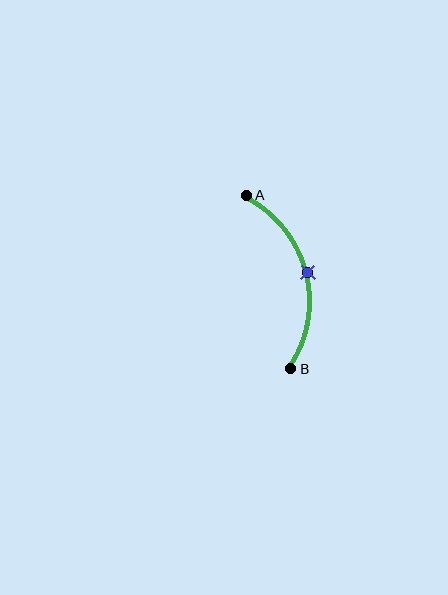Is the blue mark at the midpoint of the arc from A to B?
Yes. The blue mark lies on the arc at equal arc-length from both A and B — it is the arc midpoint.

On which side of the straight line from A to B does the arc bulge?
The arc bulges to the right of the straight line connecting A and B.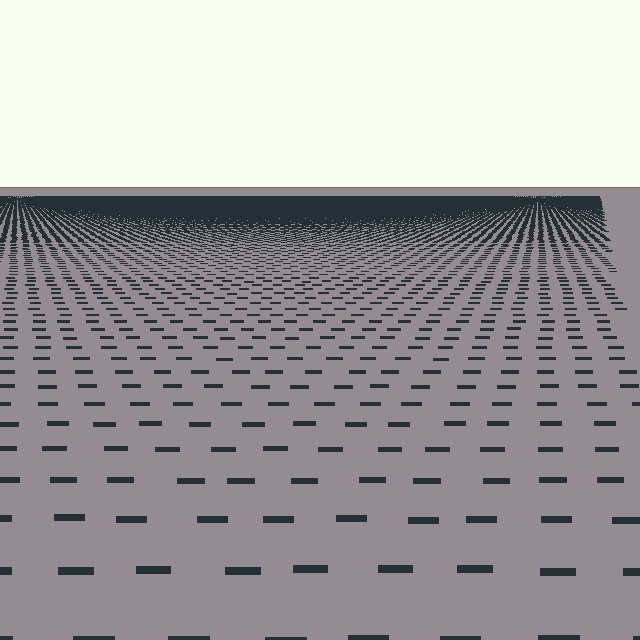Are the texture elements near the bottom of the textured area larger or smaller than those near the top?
Larger. Near the bottom, elements are closer to the viewer and appear at a bigger on-screen size.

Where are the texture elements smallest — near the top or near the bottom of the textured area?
Near the top.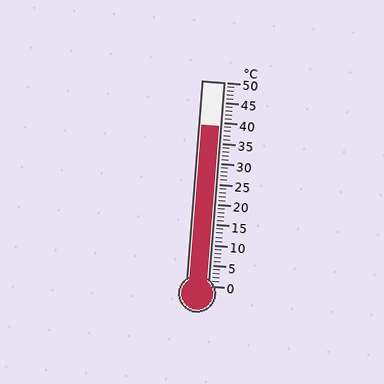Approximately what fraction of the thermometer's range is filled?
The thermometer is filled to approximately 80% of its range.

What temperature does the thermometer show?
The thermometer shows approximately 39°C.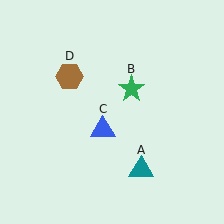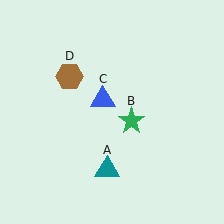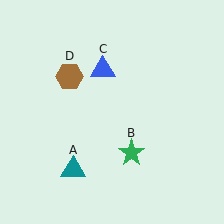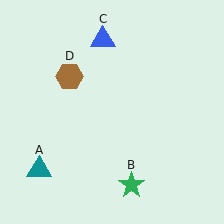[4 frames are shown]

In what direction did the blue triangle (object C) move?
The blue triangle (object C) moved up.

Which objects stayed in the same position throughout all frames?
Brown hexagon (object D) remained stationary.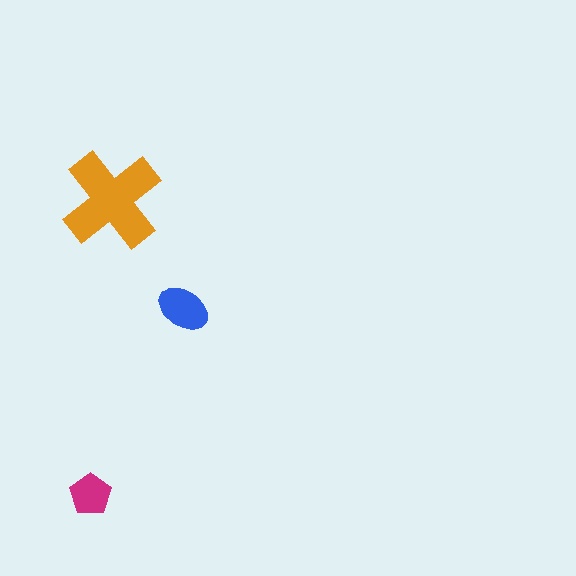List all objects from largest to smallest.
The orange cross, the blue ellipse, the magenta pentagon.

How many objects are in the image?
There are 3 objects in the image.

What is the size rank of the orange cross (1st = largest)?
1st.